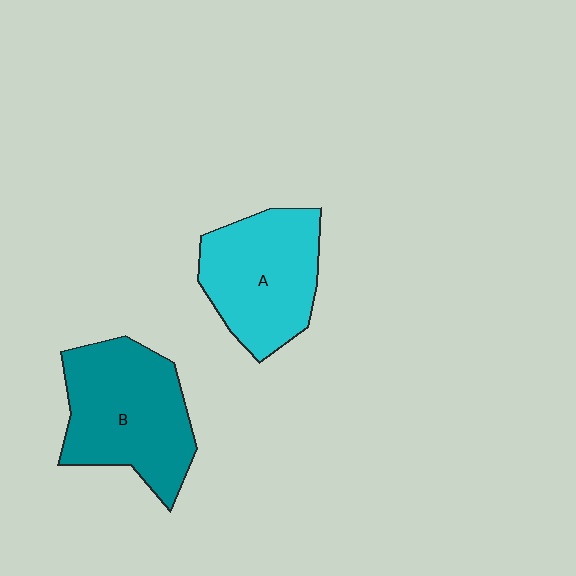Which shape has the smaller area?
Shape A (cyan).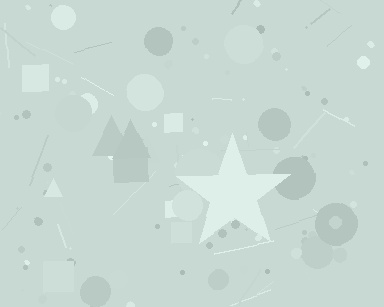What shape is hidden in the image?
A star is hidden in the image.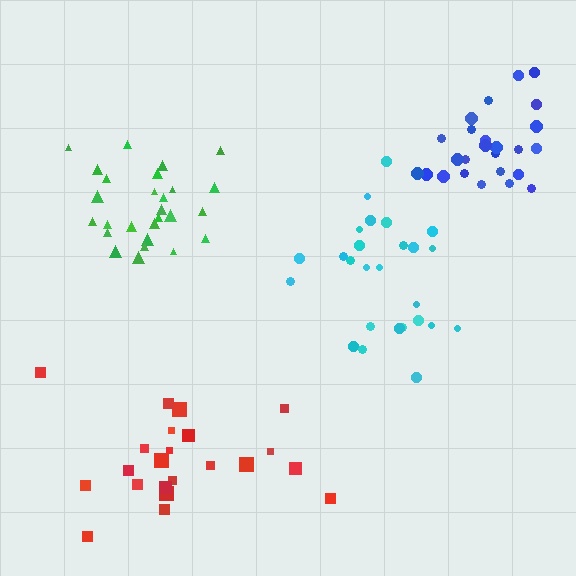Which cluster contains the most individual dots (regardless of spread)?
Green (27).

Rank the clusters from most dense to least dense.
blue, green, red, cyan.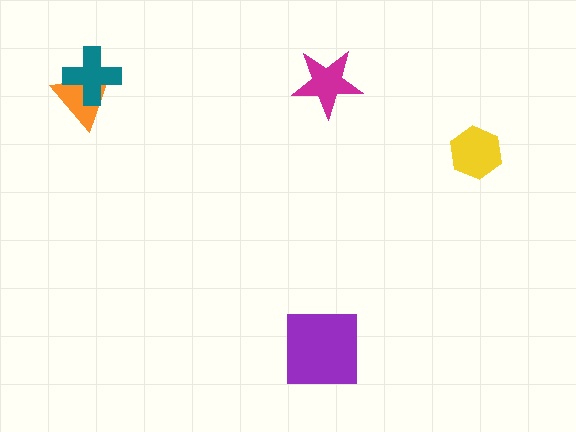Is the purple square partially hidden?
No, no other shape covers it.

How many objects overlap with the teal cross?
1 object overlaps with the teal cross.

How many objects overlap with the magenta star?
0 objects overlap with the magenta star.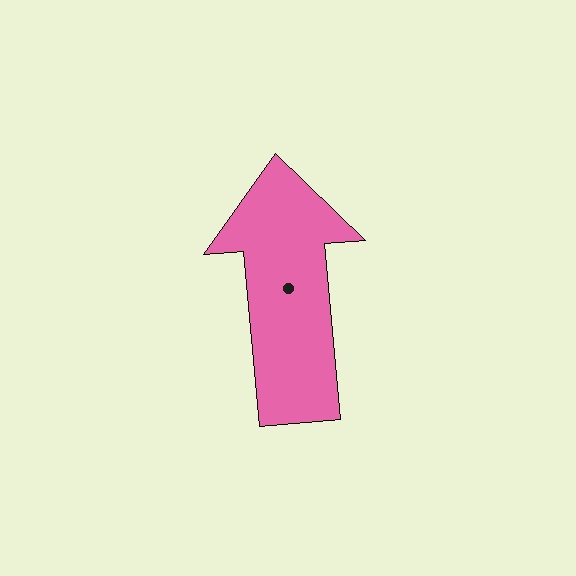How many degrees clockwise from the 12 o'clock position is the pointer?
Approximately 355 degrees.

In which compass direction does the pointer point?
North.